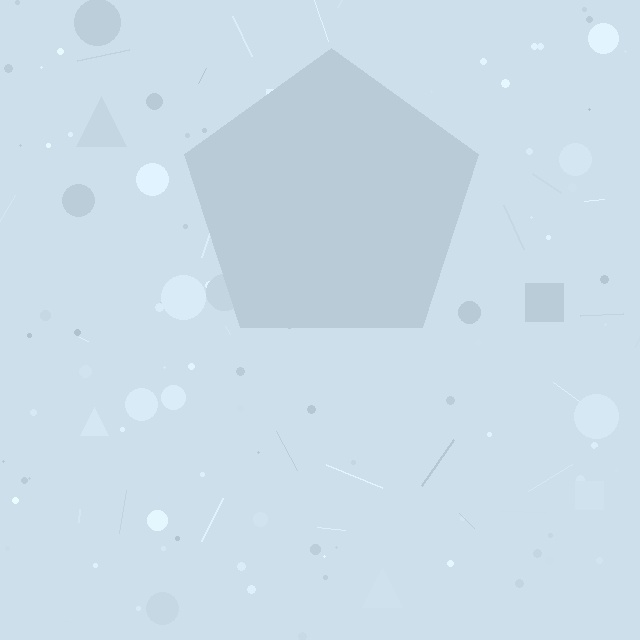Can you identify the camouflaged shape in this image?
The camouflaged shape is a pentagon.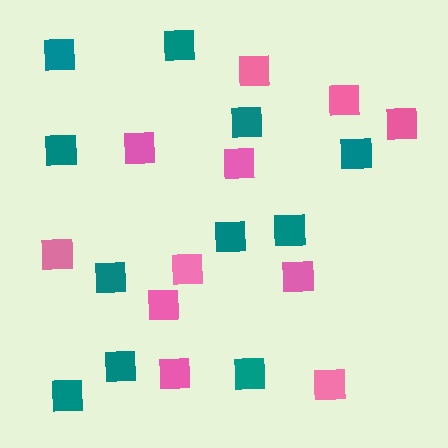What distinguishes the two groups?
There are 2 groups: one group of teal squares (11) and one group of pink squares (11).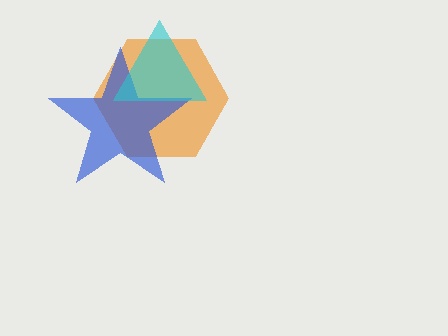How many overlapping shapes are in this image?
There are 3 overlapping shapes in the image.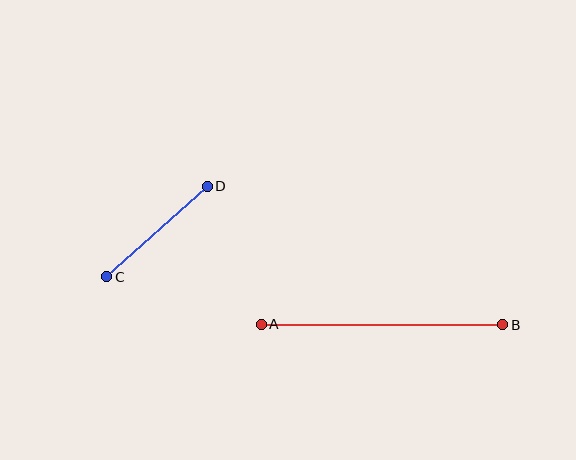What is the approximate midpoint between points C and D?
The midpoint is at approximately (157, 232) pixels.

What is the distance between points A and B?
The distance is approximately 242 pixels.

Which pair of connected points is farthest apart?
Points A and B are farthest apart.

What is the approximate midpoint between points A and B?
The midpoint is at approximately (382, 325) pixels.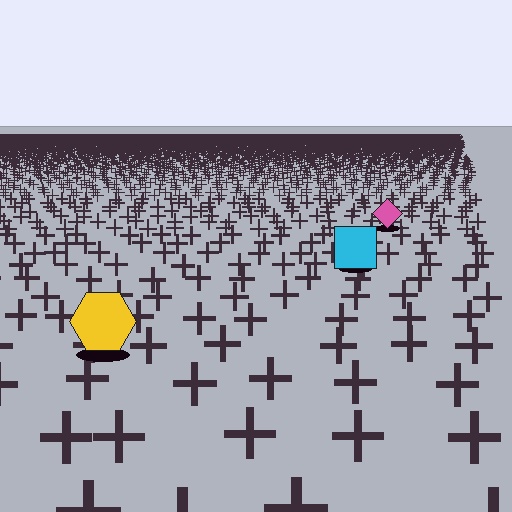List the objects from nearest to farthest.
From nearest to farthest: the yellow hexagon, the cyan square, the pink diamond.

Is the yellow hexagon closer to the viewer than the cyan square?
Yes. The yellow hexagon is closer — you can tell from the texture gradient: the ground texture is coarser near it.